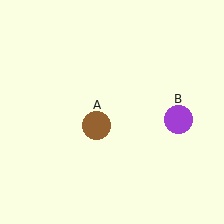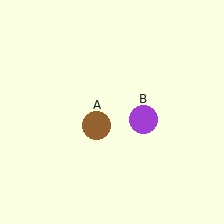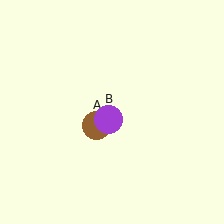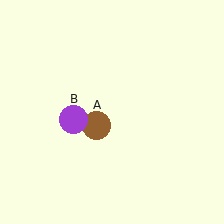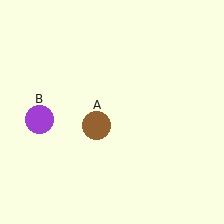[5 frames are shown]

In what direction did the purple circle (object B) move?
The purple circle (object B) moved left.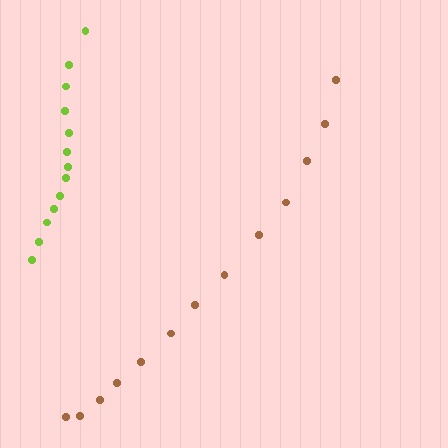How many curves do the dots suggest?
There are 2 distinct paths.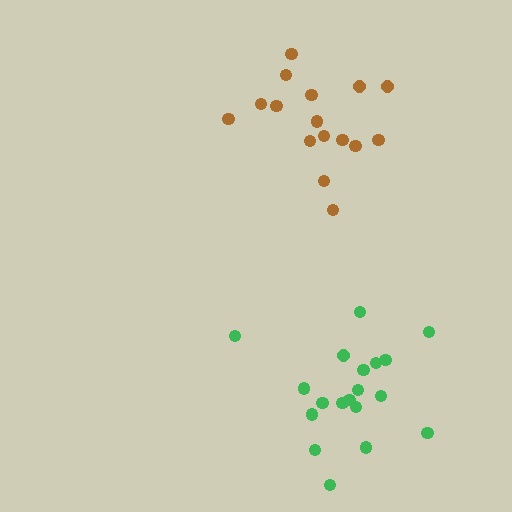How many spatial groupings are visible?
There are 2 spatial groupings.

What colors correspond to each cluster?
The clusters are colored: green, brown.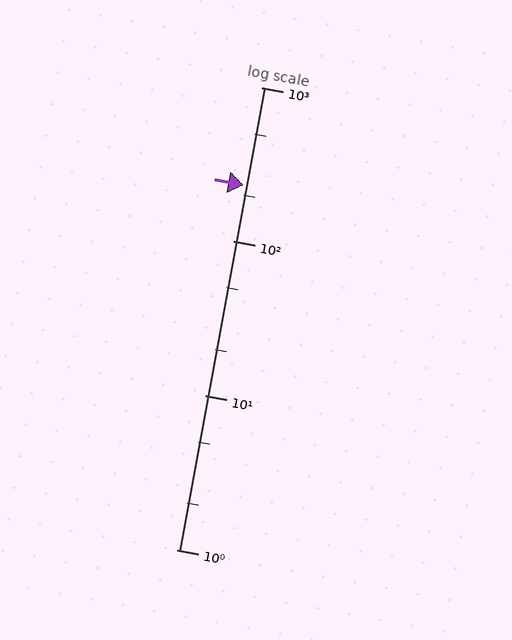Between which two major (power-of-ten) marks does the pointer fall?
The pointer is between 100 and 1000.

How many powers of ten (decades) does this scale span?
The scale spans 3 decades, from 1 to 1000.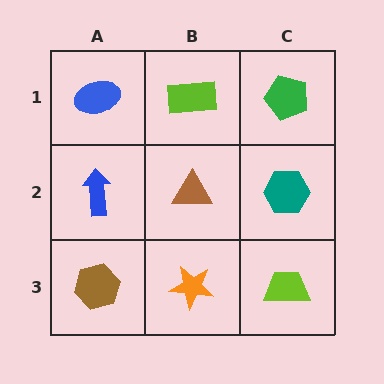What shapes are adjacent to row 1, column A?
A blue arrow (row 2, column A), a lime rectangle (row 1, column B).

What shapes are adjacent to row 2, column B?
A lime rectangle (row 1, column B), an orange star (row 3, column B), a blue arrow (row 2, column A), a teal hexagon (row 2, column C).